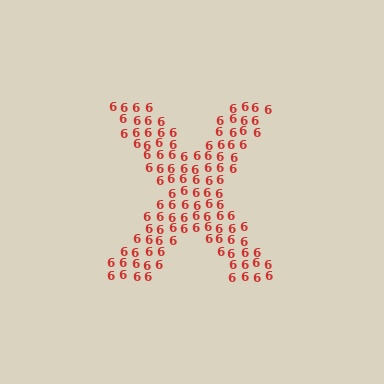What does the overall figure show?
The overall figure shows the letter X.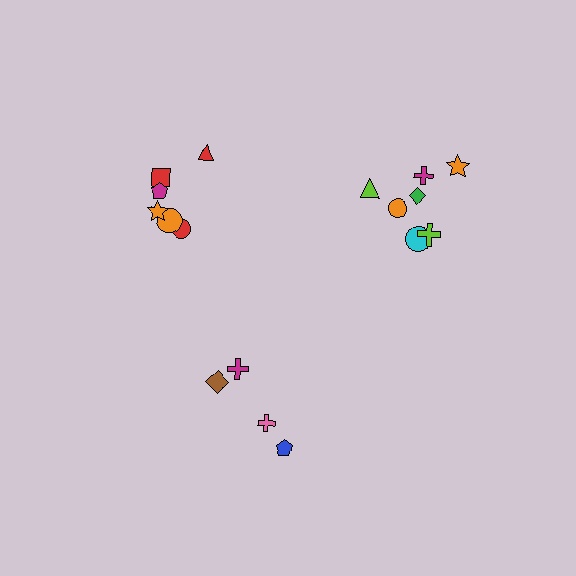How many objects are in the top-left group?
There are 6 objects.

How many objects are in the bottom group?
There are 4 objects.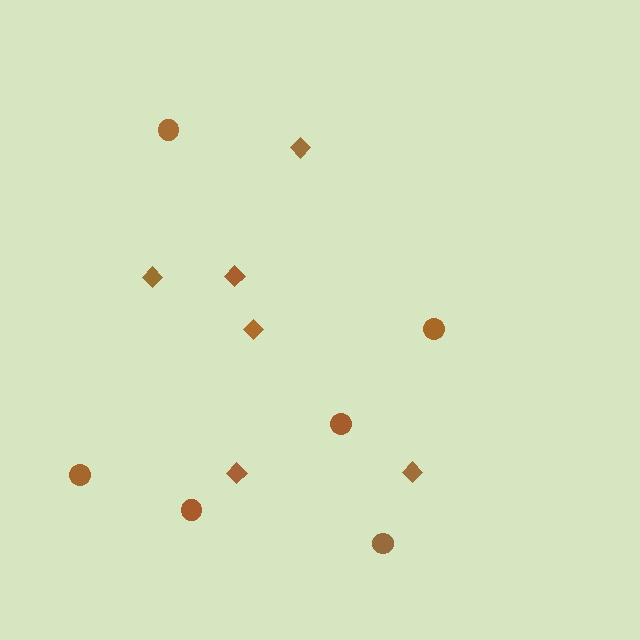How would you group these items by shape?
There are 2 groups: one group of circles (6) and one group of diamonds (6).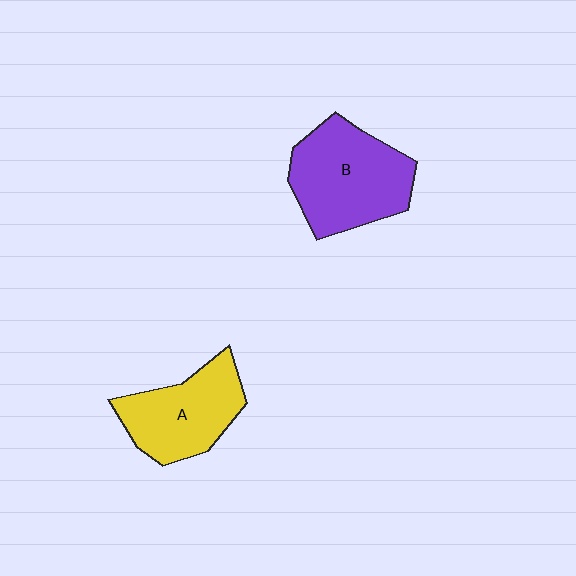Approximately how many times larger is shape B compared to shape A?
Approximately 1.2 times.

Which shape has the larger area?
Shape B (purple).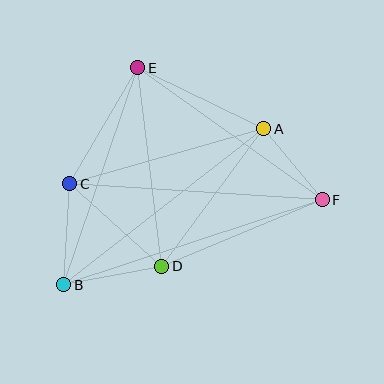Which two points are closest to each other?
Points A and F are closest to each other.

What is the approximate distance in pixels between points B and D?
The distance between B and D is approximately 99 pixels.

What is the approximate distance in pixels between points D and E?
The distance between D and E is approximately 200 pixels.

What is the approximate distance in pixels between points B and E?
The distance between B and E is approximately 229 pixels.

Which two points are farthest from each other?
Points B and F are farthest from each other.